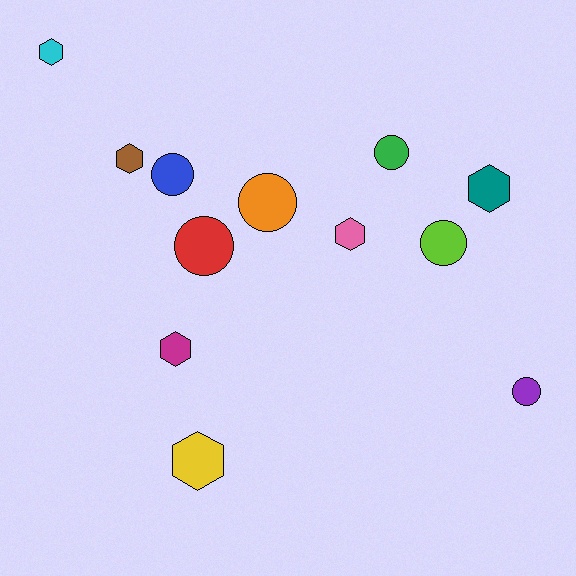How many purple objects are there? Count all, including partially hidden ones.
There is 1 purple object.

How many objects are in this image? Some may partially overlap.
There are 12 objects.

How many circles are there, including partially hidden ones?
There are 6 circles.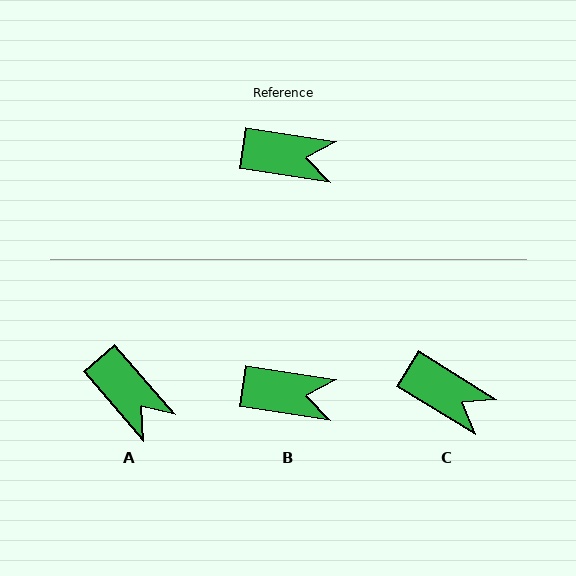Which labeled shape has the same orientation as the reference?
B.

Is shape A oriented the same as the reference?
No, it is off by about 40 degrees.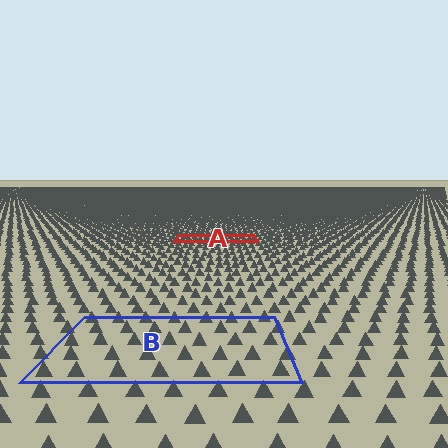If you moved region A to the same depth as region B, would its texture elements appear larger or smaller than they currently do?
They would appear larger. At a closer depth, the same texture elements are projected at a bigger on-screen size.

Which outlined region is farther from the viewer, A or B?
Region A is farther from the viewer — the texture elements inside it appear smaller and more densely packed.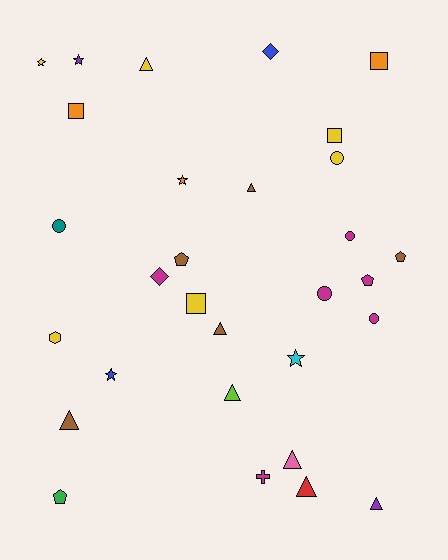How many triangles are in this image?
There are 8 triangles.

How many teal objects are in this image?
There is 1 teal object.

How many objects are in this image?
There are 30 objects.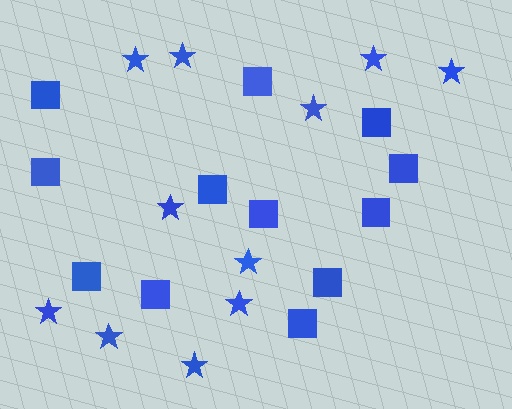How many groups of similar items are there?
There are 2 groups: one group of squares (12) and one group of stars (11).